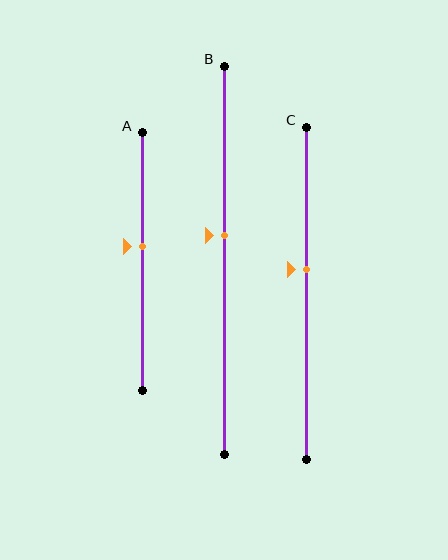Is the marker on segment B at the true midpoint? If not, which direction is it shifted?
No, the marker on segment B is shifted upward by about 6% of the segment length.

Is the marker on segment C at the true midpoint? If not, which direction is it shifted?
No, the marker on segment C is shifted upward by about 7% of the segment length.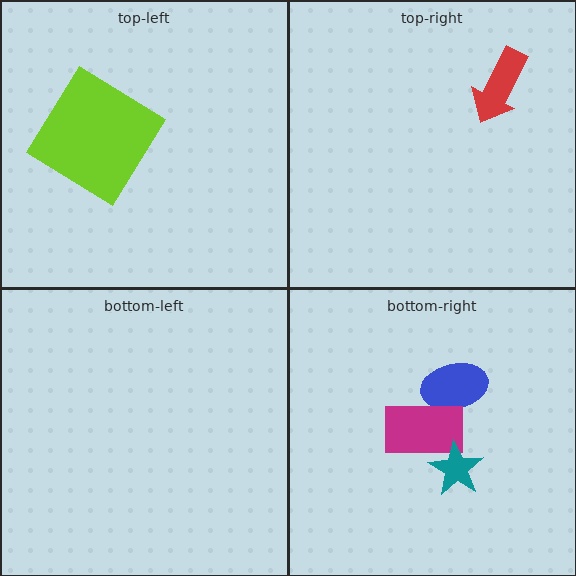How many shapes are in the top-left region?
1.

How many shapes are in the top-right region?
1.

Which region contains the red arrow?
The top-right region.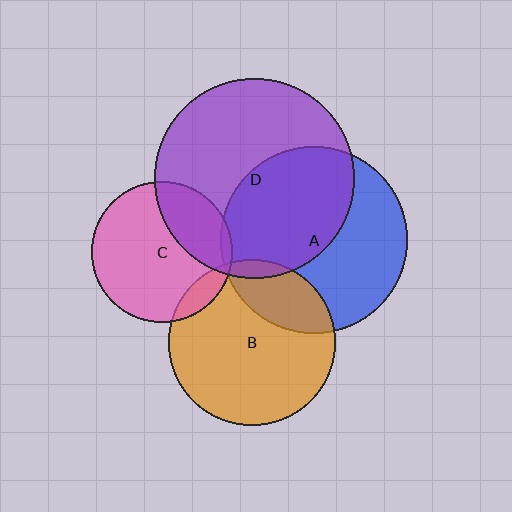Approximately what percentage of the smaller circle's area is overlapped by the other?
Approximately 5%.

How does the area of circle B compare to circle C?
Approximately 1.4 times.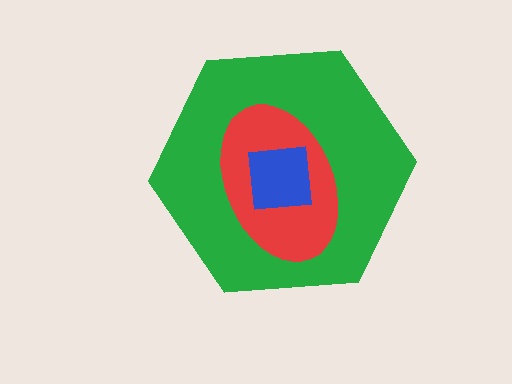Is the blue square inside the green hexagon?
Yes.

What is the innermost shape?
The blue square.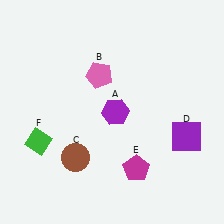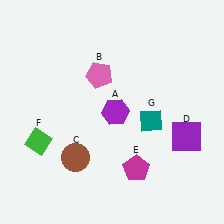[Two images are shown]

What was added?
A teal diamond (G) was added in Image 2.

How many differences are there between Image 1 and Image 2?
There is 1 difference between the two images.